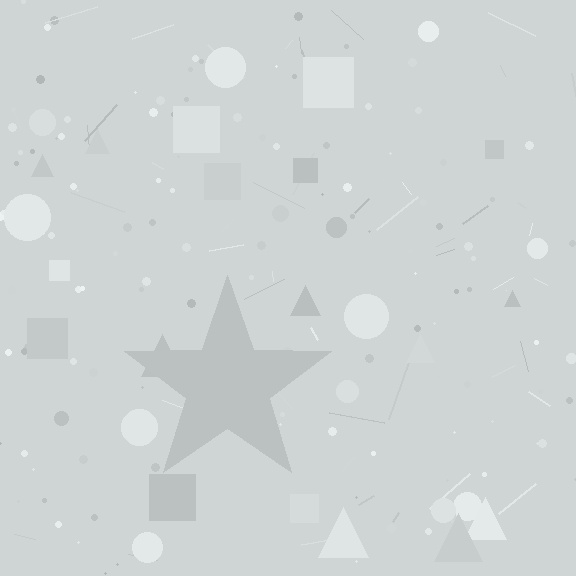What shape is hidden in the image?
A star is hidden in the image.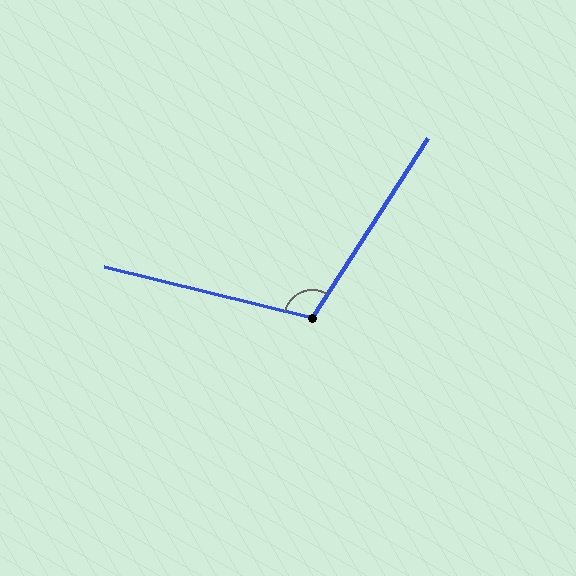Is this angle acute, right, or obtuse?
It is obtuse.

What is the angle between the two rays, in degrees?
Approximately 109 degrees.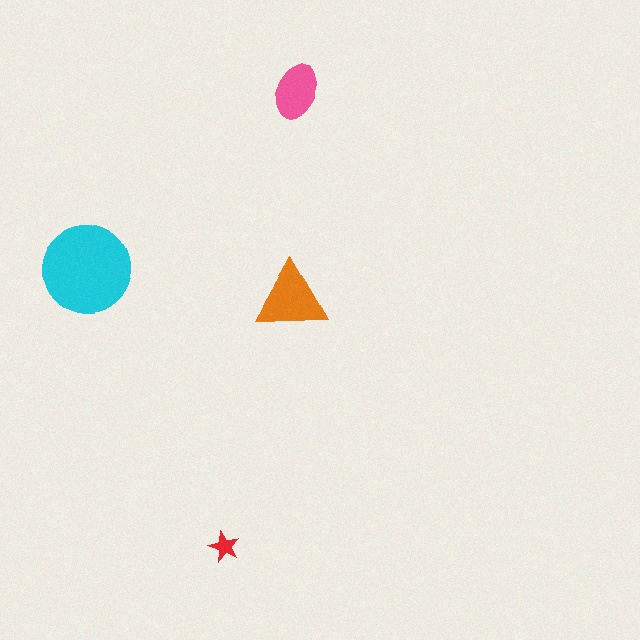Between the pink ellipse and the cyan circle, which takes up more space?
The cyan circle.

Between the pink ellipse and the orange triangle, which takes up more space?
The orange triangle.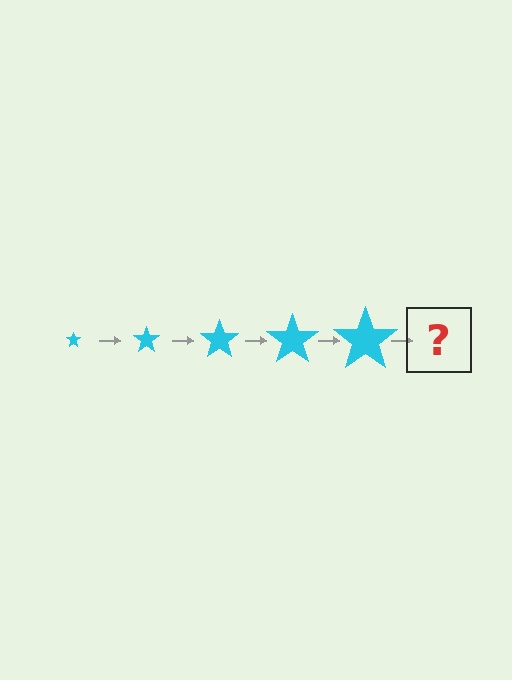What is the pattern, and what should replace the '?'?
The pattern is that the star gets progressively larger each step. The '?' should be a cyan star, larger than the previous one.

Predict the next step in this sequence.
The next step is a cyan star, larger than the previous one.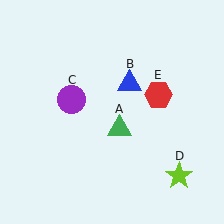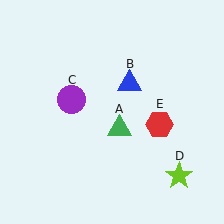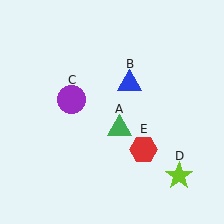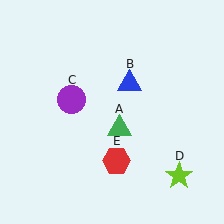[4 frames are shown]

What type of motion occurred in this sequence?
The red hexagon (object E) rotated clockwise around the center of the scene.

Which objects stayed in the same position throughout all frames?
Green triangle (object A) and blue triangle (object B) and purple circle (object C) and lime star (object D) remained stationary.